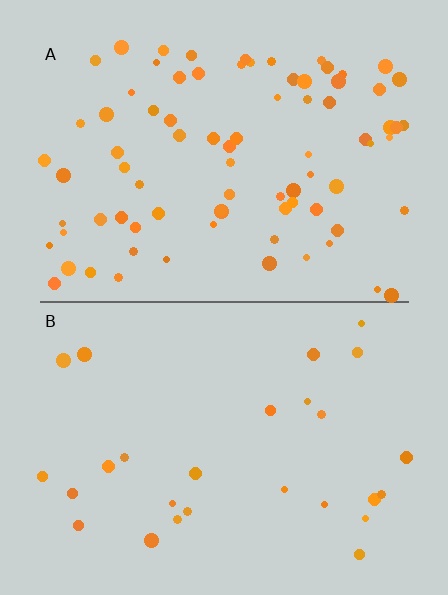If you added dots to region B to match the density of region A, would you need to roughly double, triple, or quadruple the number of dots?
Approximately triple.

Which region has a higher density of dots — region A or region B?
A (the top).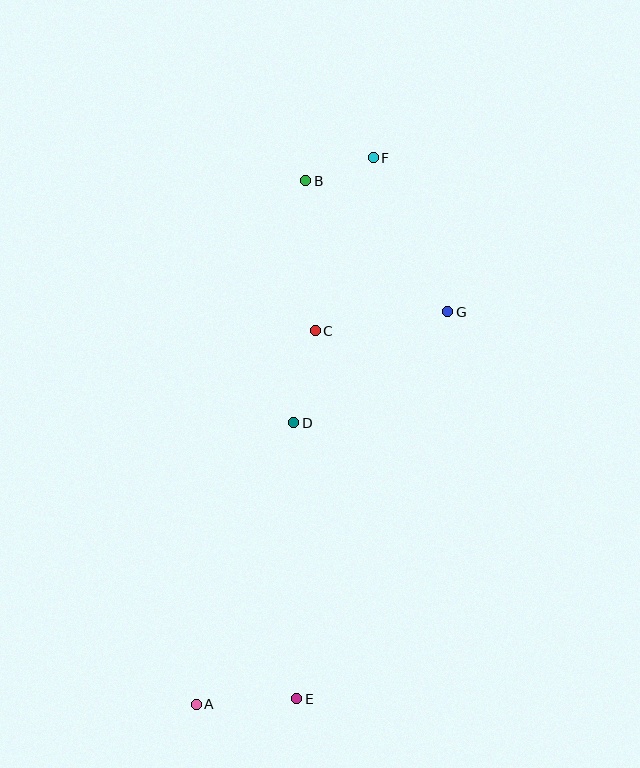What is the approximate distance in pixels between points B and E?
The distance between B and E is approximately 518 pixels.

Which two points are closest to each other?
Points B and F are closest to each other.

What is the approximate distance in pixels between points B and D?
The distance between B and D is approximately 242 pixels.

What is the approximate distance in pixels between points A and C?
The distance between A and C is approximately 392 pixels.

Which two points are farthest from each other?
Points A and F are farthest from each other.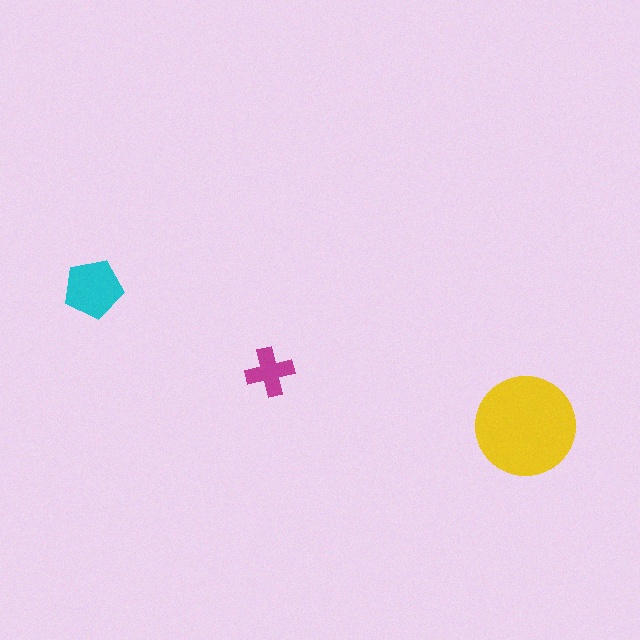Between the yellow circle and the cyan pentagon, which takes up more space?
The yellow circle.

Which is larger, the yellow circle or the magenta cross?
The yellow circle.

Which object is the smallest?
The magenta cross.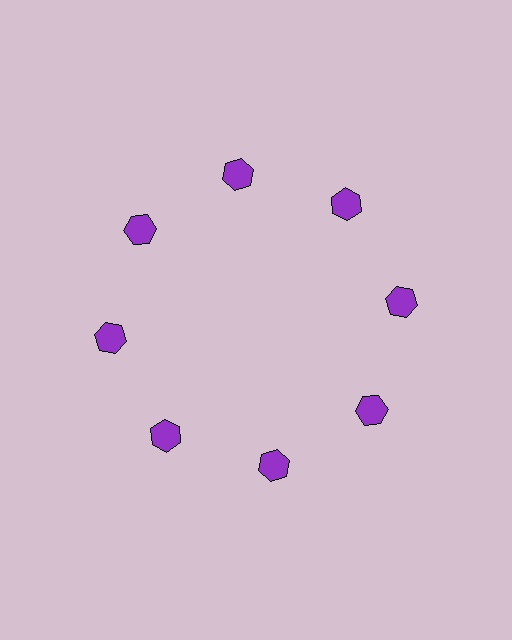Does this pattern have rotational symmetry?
Yes, this pattern has 8-fold rotational symmetry. It looks the same after rotating 45 degrees around the center.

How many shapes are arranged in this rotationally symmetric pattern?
There are 8 shapes, arranged in 8 groups of 1.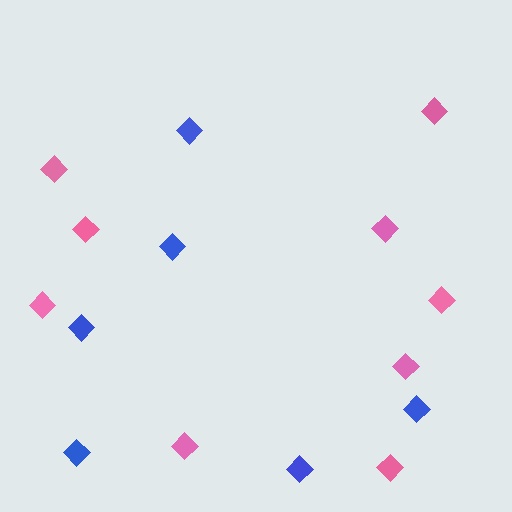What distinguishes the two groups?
There are 2 groups: one group of blue diamonds (6) and one group of pink diamonds (9).